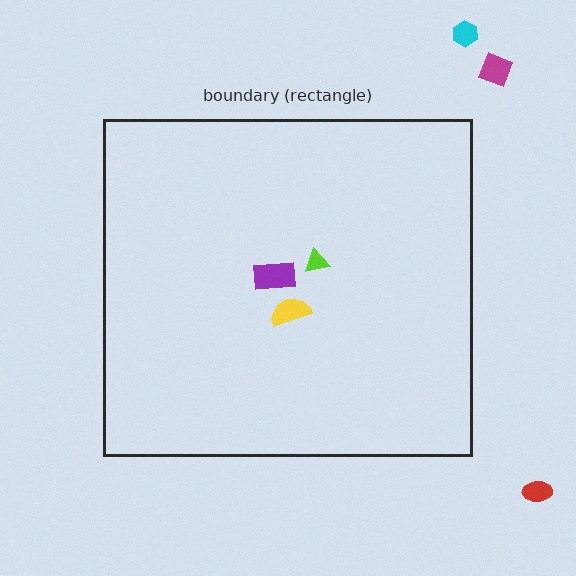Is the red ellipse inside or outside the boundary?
Outside.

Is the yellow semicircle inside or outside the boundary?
Inside.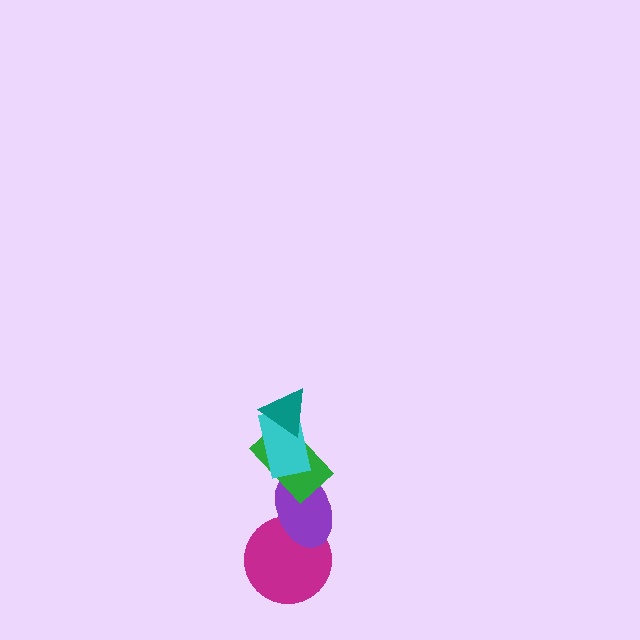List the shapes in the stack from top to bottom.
From top to bottom: the teal triangle, the cyan rectangle, the green rectangle, the purple ellipse, the magenta circle.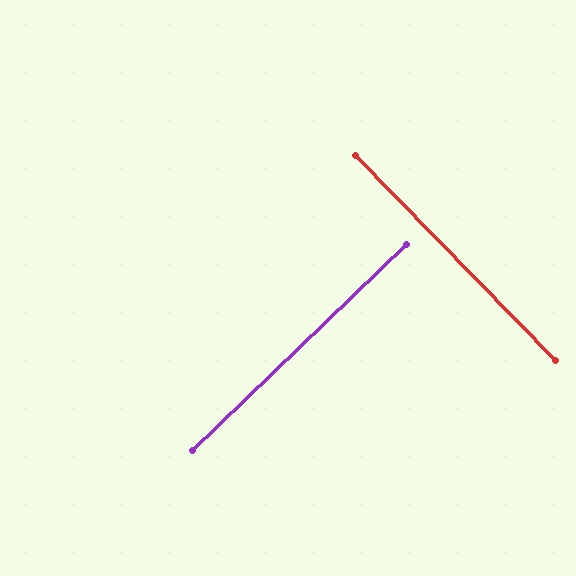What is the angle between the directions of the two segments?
Approximately 90 degrees.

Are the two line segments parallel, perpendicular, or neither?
Perpendicular — they meet at approximately 90°.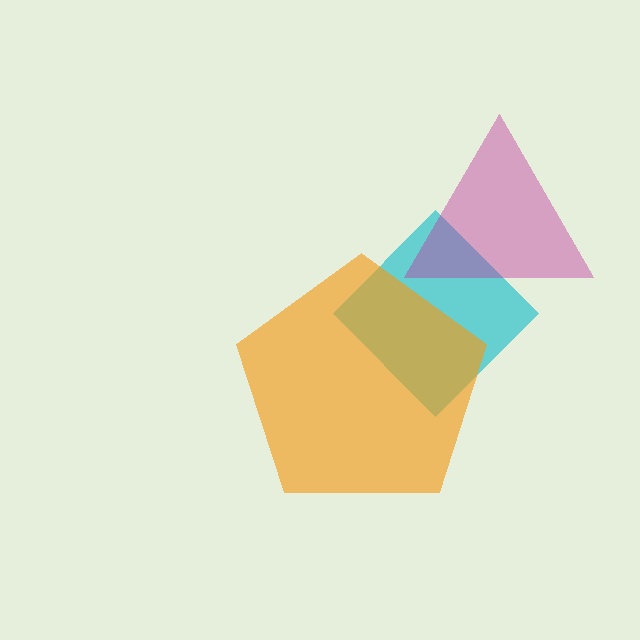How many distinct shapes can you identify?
There are 3 distinct shapes: a cyan diamond, a magenta triangle, an orange pentagon.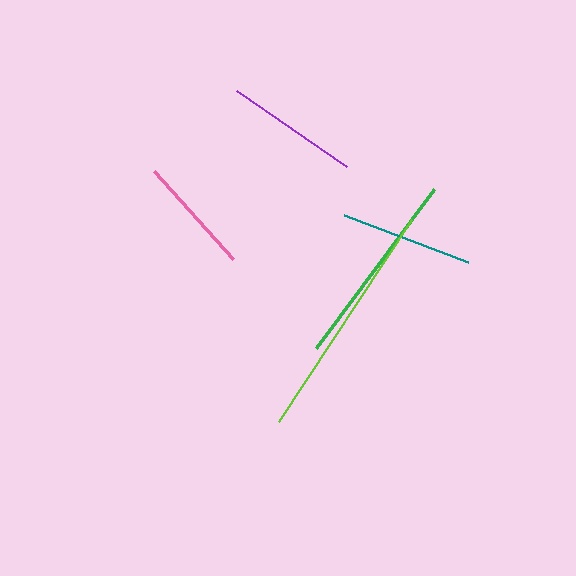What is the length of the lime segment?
The lime segment is approximately 242 pixels long.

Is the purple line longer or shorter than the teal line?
The purple line is longer than the teal line.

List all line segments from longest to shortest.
From longest to shortest: lime, green, purple, teal, pink.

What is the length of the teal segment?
The teal segment is approximately 133 pixels long.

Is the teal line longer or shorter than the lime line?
The lime line is longer than the teal line.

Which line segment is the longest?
The lime line is the longest at approximately 242 pixels.